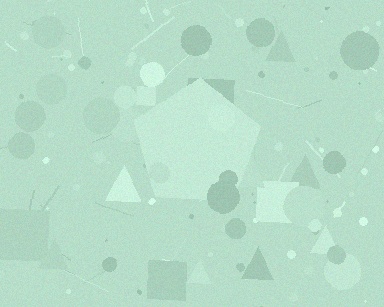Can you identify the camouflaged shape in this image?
The camouflaged shape is a pentagon.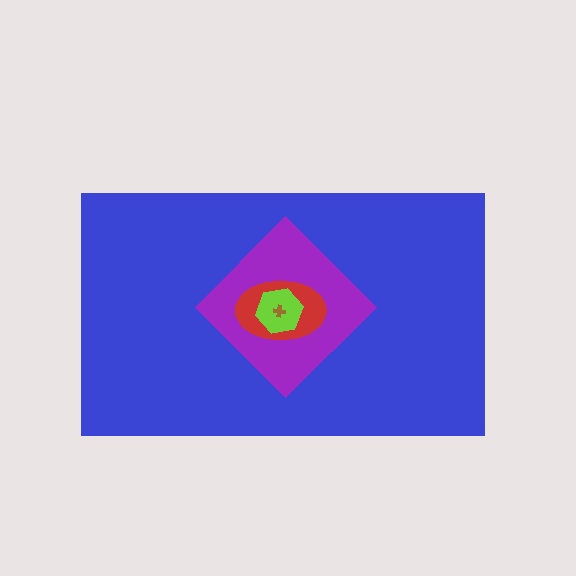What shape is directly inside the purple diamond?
The red ellipse.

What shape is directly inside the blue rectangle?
The purple diamond.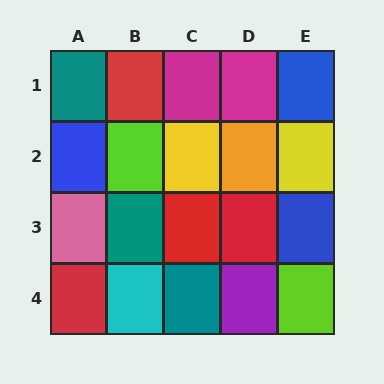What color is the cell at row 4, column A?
Red.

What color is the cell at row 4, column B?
Cyan.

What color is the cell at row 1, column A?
Teal.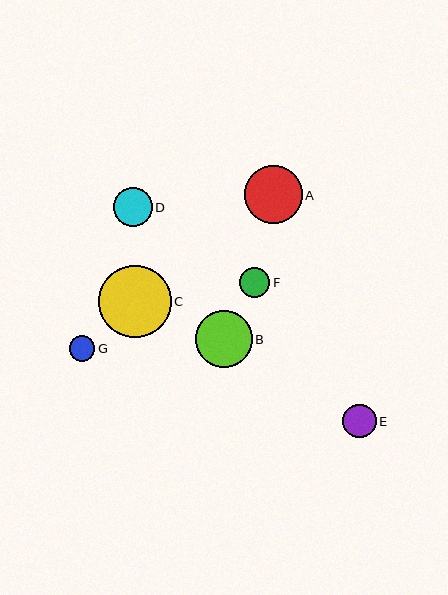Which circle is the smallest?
Circle G is the smallest with a size of approximately 25 pixels.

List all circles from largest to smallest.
From largest to smallest: C, A, B, D, E, F, G.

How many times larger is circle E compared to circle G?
Circle E is approximately 1.3 times the size of circle G.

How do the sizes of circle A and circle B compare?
Circle A and circle B are approximately the same size.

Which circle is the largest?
Circle C is the largest with a size of approximately 73 pixels.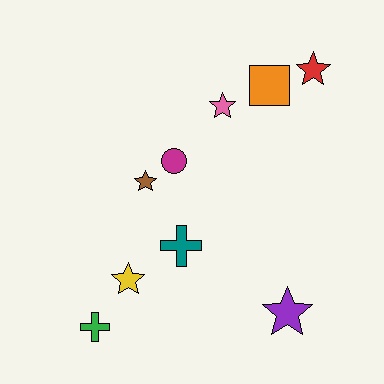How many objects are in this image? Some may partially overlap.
There are 9 objects.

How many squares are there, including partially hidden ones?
There is 1 square.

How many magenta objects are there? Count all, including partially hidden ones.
There is 1 magenta object.